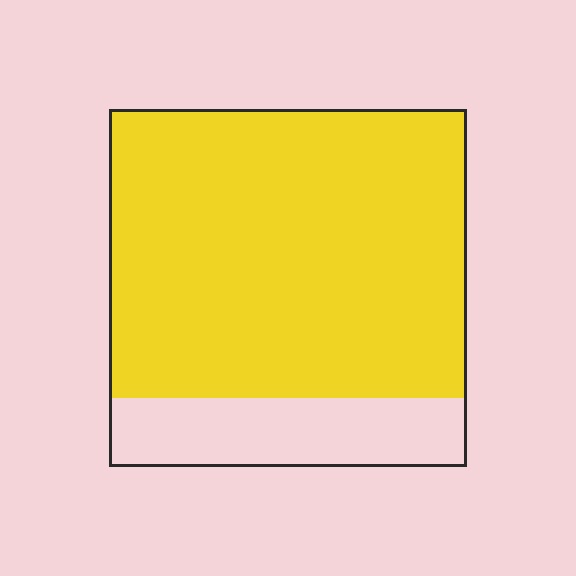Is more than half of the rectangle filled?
Yes.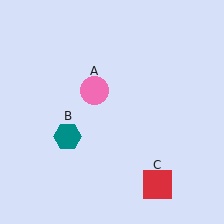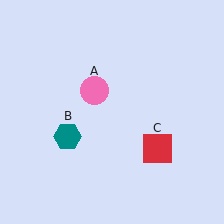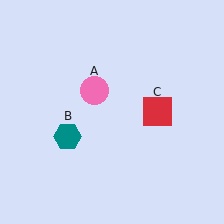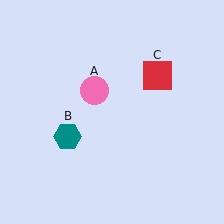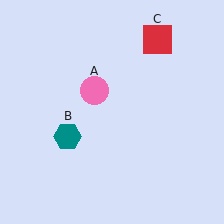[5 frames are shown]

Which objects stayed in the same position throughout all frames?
Pink circle (object A) and teal hexagon (object B) remained stationary.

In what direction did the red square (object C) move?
The red square (object C) moved up.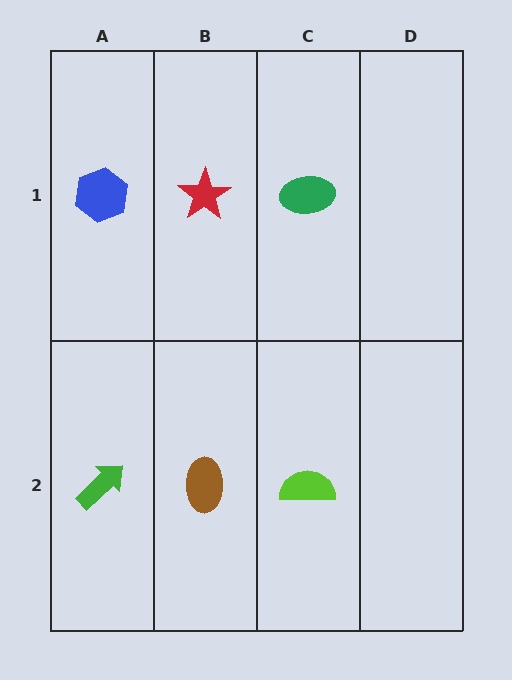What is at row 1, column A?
A blue hexagon.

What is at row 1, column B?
A red star.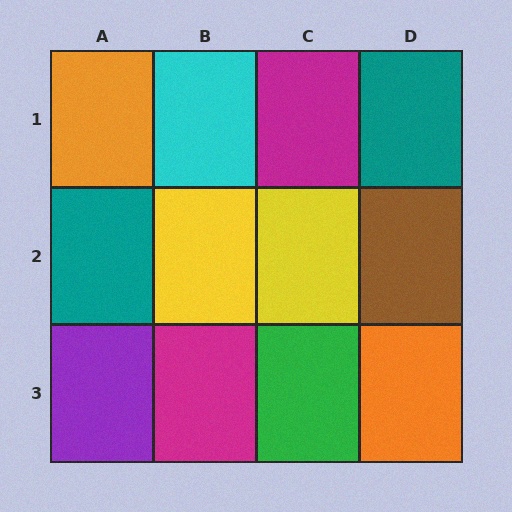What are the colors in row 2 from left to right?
Teal, yellow, yellow, brown.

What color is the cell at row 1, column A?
Orange.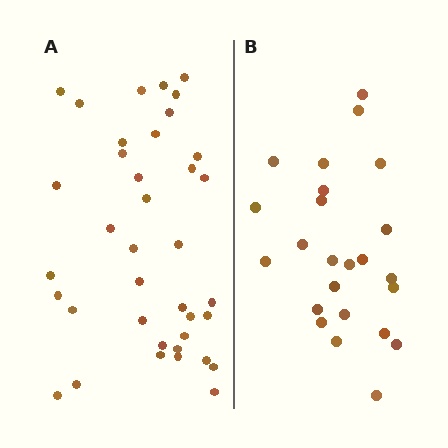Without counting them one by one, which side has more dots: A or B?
Region A (the left region) has more dots.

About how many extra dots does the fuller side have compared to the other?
Region A has approximately 15 more dots than region B.